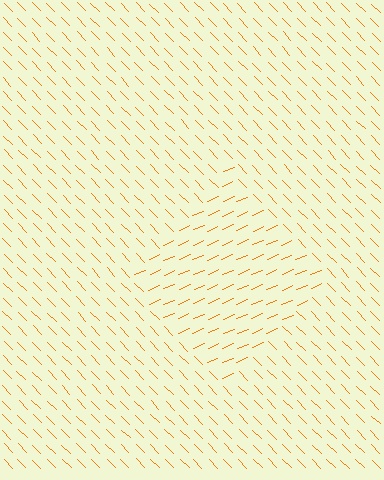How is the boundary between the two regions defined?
The boundary is defined purely by a change in line orientation (approximately 69 degrees difference). All lines are the same color and thickness.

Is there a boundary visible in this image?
Yes, there is a texture boundary formed by a change in line orientation.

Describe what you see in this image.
The image is filled with small orange line segments. A diamond region in the image has lines oriented differently from the surrounding lines, creating a visible texture boundary.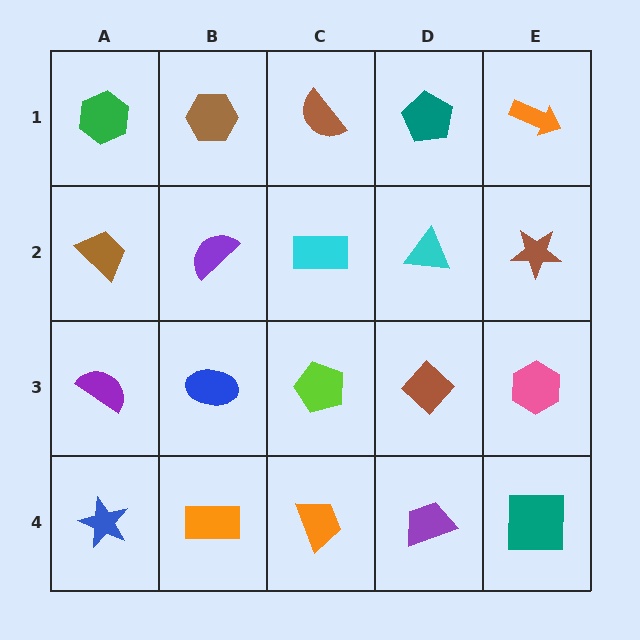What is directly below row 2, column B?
A blue ellipse.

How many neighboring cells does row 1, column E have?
2.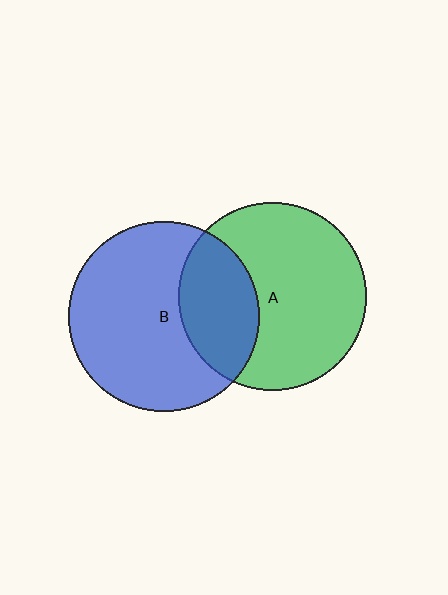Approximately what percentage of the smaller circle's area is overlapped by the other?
Approximately 30%.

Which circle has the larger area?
Circle B (blue).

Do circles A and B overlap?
Yes.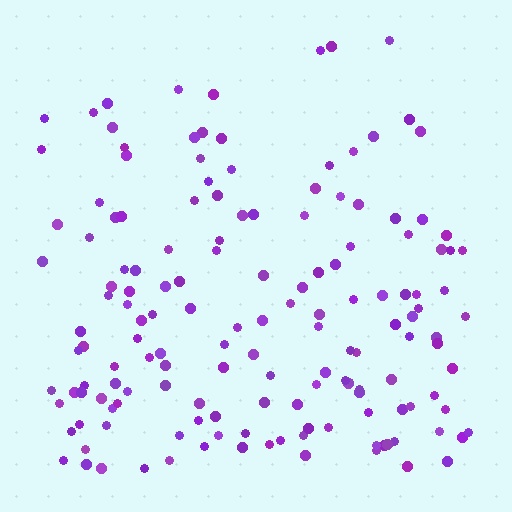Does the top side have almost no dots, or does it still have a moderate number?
Still a moderate number, just noticeably fewer than the bottom.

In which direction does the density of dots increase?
From top to bottom, with the bottom side densest.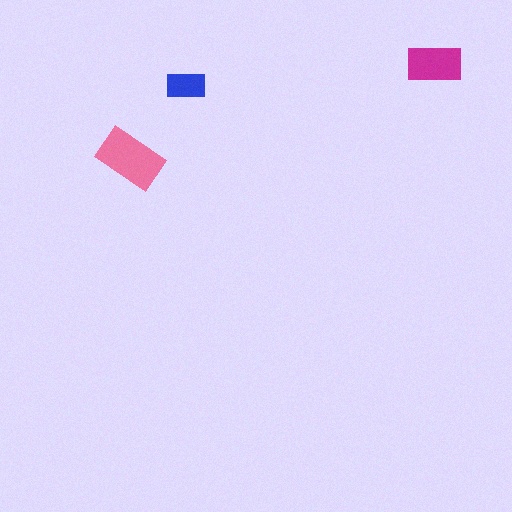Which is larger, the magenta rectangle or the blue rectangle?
The magenta one.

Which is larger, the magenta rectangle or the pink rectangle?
The pink one.